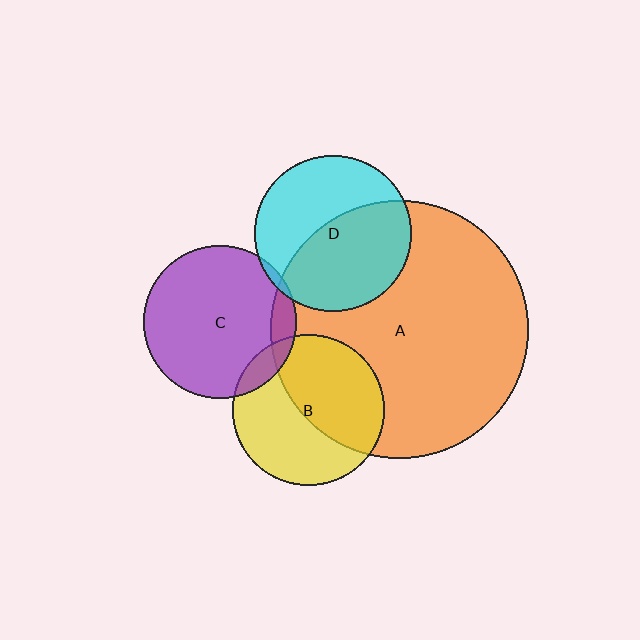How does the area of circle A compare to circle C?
Approximately 2.8 times.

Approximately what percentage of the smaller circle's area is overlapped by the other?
Approximately 10%.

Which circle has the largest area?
Circle A (orange).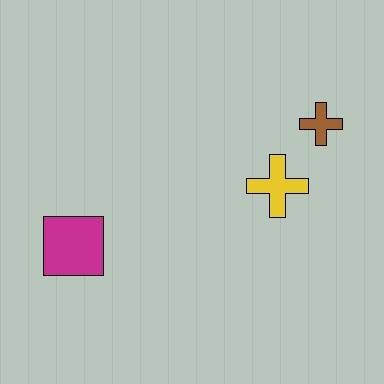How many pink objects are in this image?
There are no pink objects.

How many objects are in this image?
There are 3 objects.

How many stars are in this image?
There are no stars.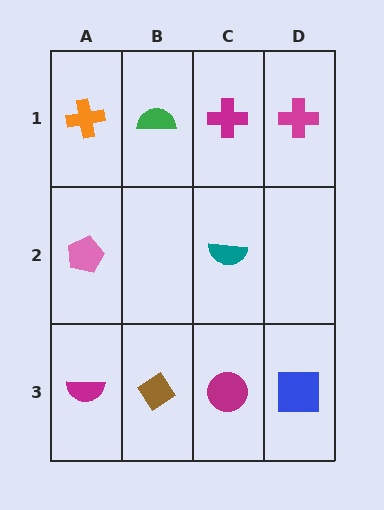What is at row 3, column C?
A magenta circle.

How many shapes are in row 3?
4 shapes.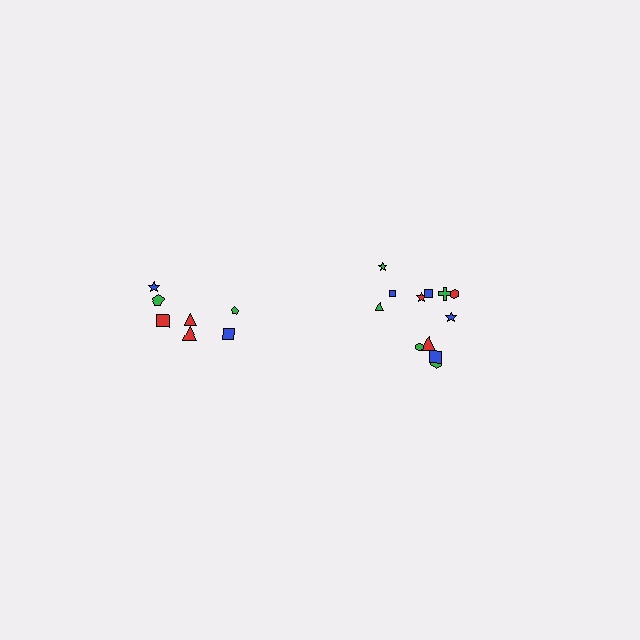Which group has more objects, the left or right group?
The right group.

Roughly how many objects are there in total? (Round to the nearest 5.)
Roughly 20 objects in total.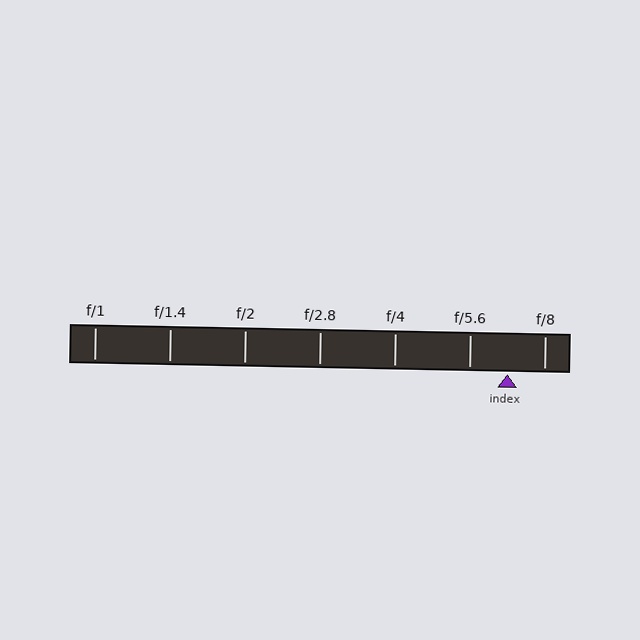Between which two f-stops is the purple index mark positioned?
The index mark is between f/5.6 and f/8.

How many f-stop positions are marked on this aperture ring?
There are 7 f-stop positions marked.